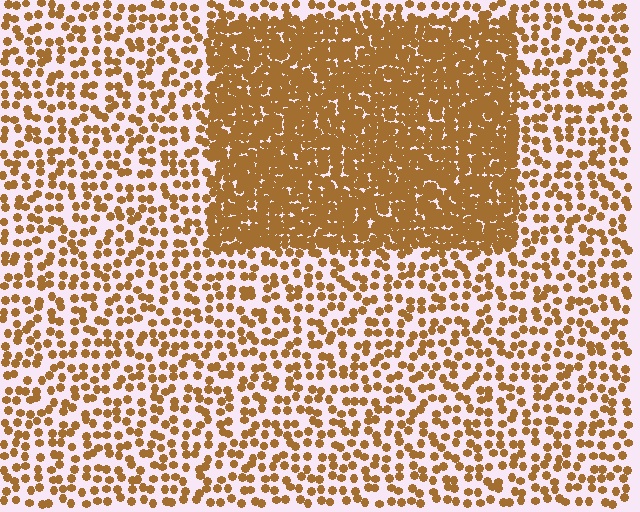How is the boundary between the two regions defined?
The boundary is defined by a change in element density (approximately 2.8x ratio). All elements are the same color, size, and shape.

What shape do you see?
I see a rectangle.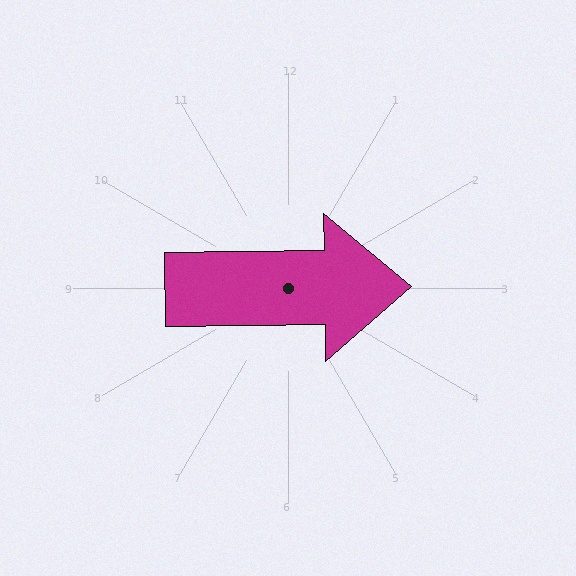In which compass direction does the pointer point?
East.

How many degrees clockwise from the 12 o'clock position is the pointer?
Approximately 89 degrees.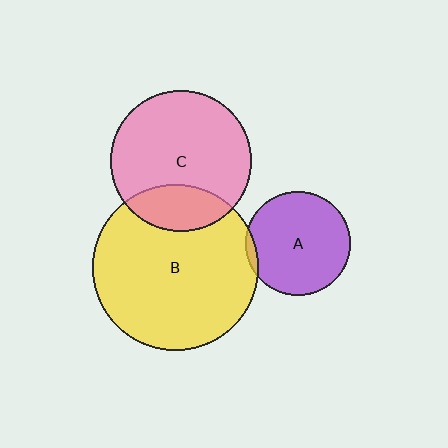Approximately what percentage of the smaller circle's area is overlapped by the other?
Approximately 5%.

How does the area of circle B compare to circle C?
Approximately 1.4 times.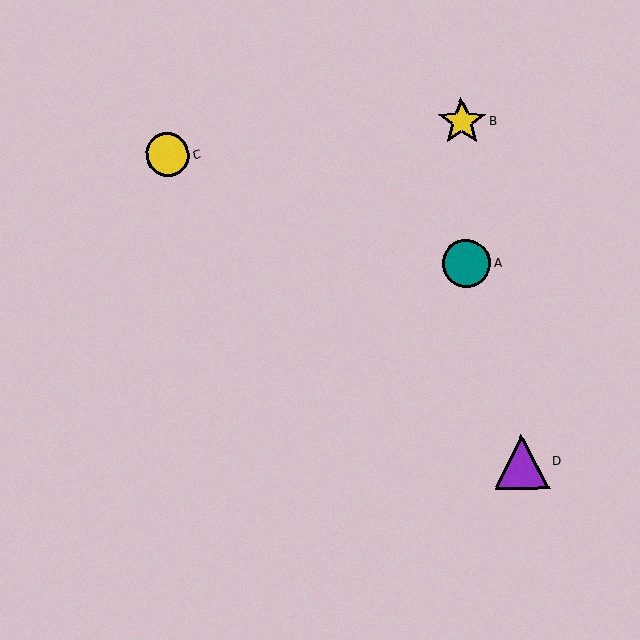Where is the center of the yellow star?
The center of the yellow star is at (462, 122).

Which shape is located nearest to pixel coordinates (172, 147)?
The yellow circle (labeled C) at (167, 155) is nearest to that location.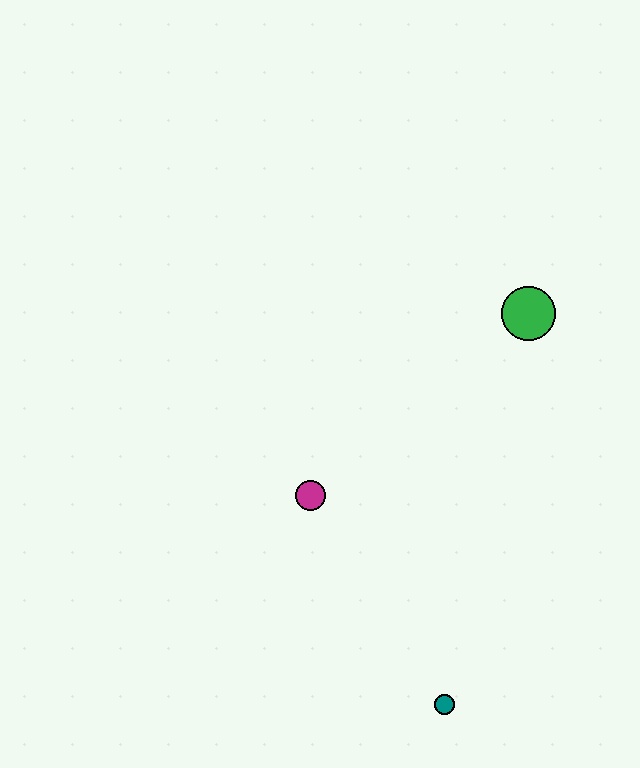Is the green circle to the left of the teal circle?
No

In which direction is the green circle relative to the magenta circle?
The green circle is to the right of the magenta circle.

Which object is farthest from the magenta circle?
The green circle is farthest from the magenta circle.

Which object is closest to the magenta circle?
The teal circle is closest to the magenta circle.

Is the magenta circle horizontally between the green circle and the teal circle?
No